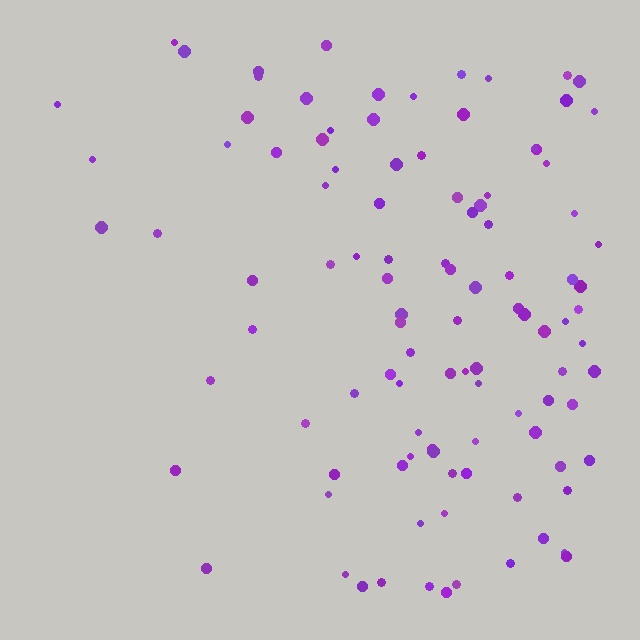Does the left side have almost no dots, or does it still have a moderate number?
Still a moderate number, just noticeably fewer than the right.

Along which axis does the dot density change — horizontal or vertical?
Horizontal.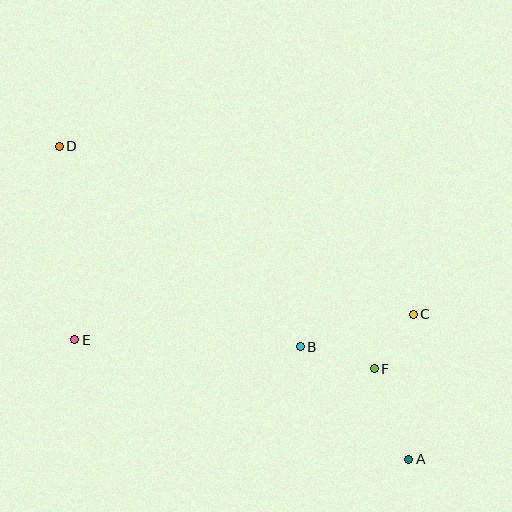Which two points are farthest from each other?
Points A and D are farthest from each other.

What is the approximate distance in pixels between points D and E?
The distance between D and E is approximately 194 pixels.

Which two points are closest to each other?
Points C and F are closest to each other.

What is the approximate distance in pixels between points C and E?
The distance between C and E is approximately 340 pixels.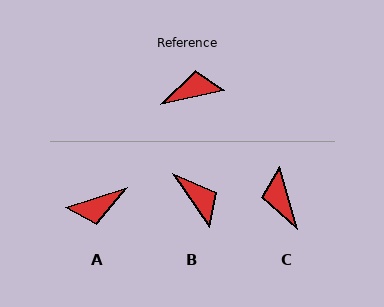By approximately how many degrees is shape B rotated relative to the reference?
Approximately 68 degrees clockwise.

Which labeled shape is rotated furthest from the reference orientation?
A, about 174 degrees away.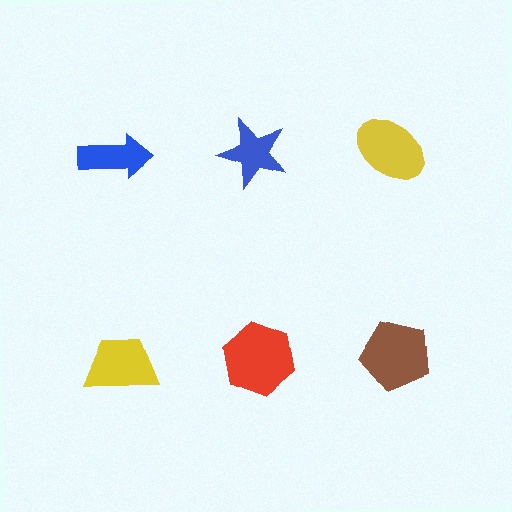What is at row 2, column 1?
A yellow trapezoid.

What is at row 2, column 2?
A red hexagon.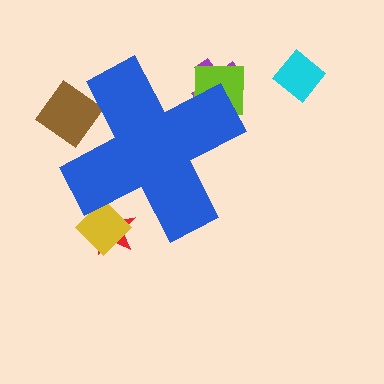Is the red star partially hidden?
Yes, the red star is partially hidden behind the blue cross.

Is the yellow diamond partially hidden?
Yes, the yellow diamond is partially hidden behind the blue cross.